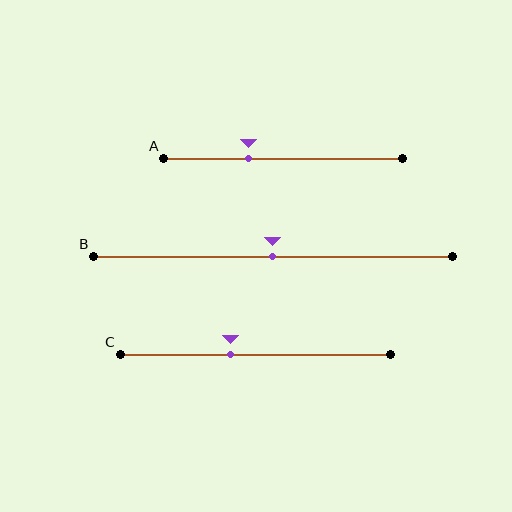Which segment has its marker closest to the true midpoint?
Segment B has its marker closest to the true midpoint.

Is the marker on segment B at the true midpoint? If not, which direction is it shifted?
Yes, the marker on segment B is at the true midpoint.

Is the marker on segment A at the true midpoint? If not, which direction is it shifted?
No, the marker on segment A is shifted to the left by about 15% of the segment length.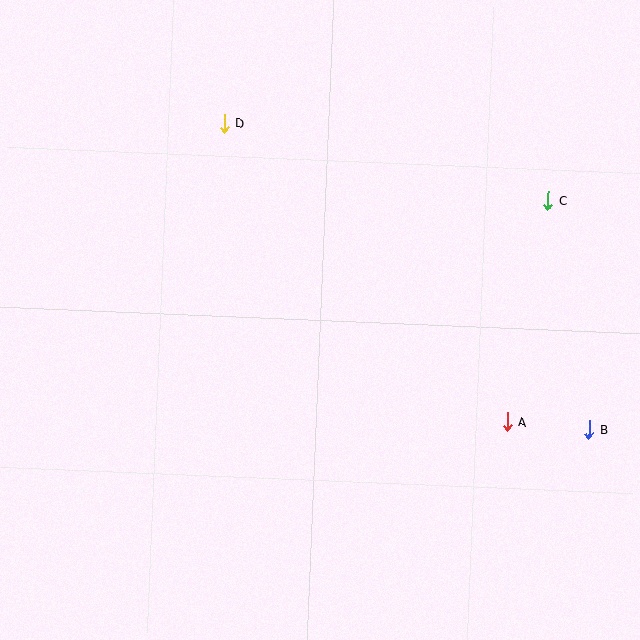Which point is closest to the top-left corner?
Point D is closest to the top-left corner.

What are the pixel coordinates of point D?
Point D is at (224, 123).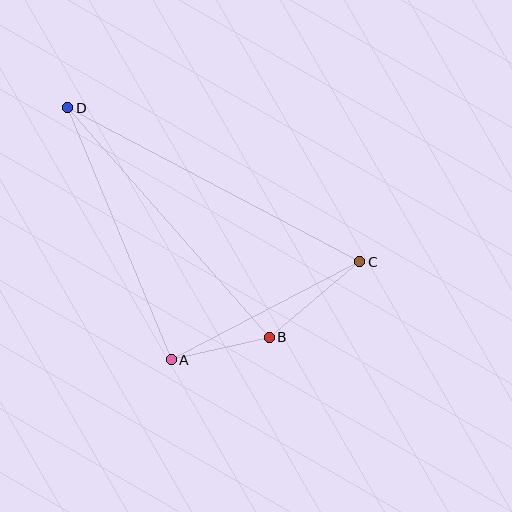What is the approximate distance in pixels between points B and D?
The distance between B and D is approximately 305 pixels.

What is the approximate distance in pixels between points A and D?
The distance between A and D is approximately 272 pixels.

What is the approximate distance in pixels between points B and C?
The distance between B and C is approximately 118 pixels.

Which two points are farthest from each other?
Points C and D are farthest from each other.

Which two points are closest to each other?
Points A and B are closest to each other.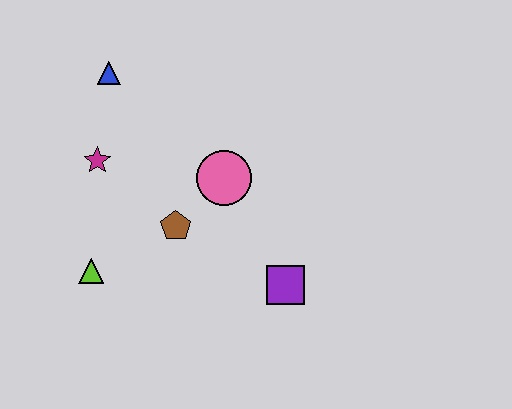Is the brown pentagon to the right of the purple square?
No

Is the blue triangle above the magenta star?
Yes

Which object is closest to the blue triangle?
The magenta star is closest to the blue triangle.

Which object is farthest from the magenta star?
The purple square is farthest from the magenta star.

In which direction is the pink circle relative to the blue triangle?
The pink circle is to the right of the blue triangle.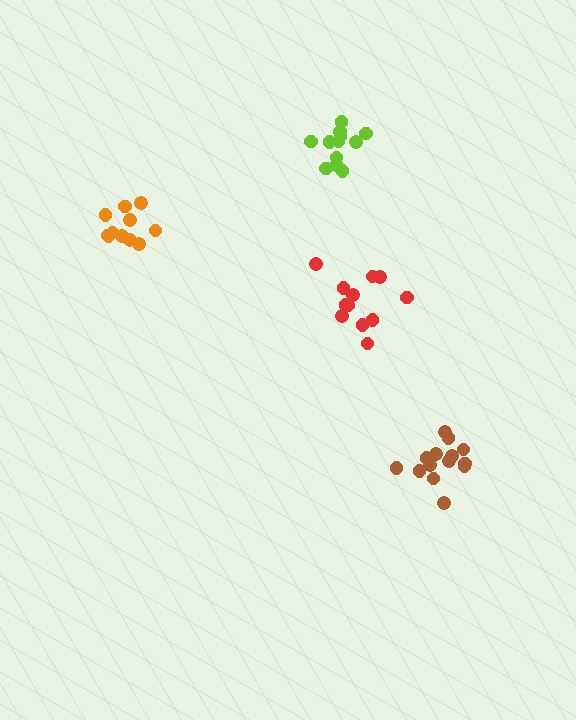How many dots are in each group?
Group 1: 12 dots, Group 2: 11 dots, Group 3: 14 dots, Group 4: 12 dots (49 total).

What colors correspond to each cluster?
The clusters are colored: red, orange, brown, lime.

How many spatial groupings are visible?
There are 4 spatial groupings.